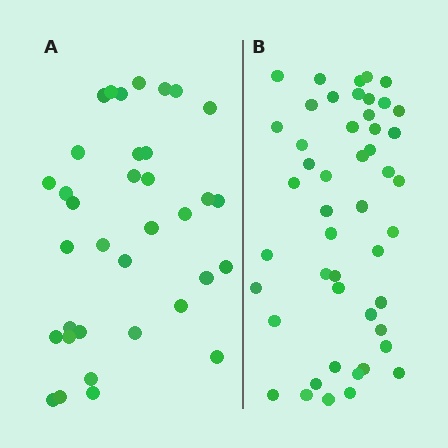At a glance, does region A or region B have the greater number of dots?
Region B (the right region) has more dots.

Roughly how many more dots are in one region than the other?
Region B has approximately 15 more dots than region A.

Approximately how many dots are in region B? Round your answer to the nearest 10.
About 50 dots. (The exact count is 48, which rounds to 50.)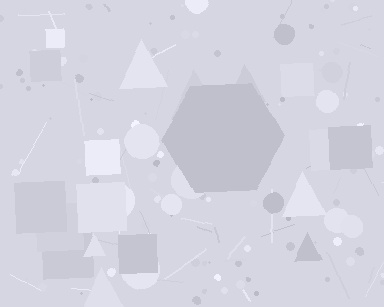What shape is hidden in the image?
A hexagon is hidden in the image.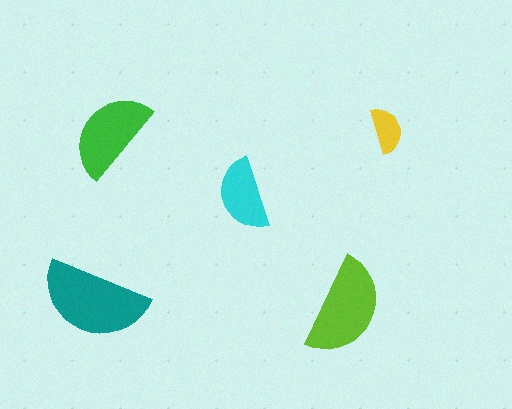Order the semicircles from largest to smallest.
the teal one, the lime one, the green one, the cyan one, the yellow one.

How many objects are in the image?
There are 5 objects in the image.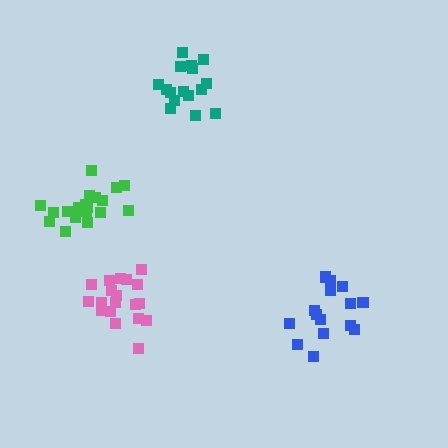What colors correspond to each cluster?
The clusters are colored: green, blue, teal, pink.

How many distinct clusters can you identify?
There are 4 distinct clusters.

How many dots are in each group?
Group 1: 20 dots, Group 2: 15 dots, Group 3: 16 dots, Group 4: 19 dots (70 total).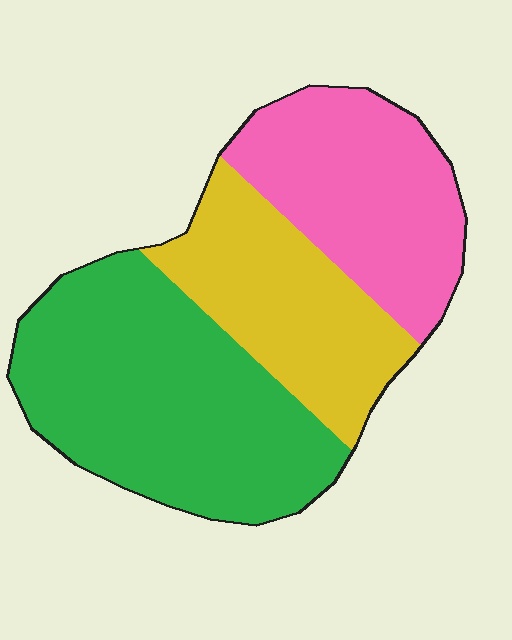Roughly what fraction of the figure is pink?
Pink covers roughly 30% of the figure.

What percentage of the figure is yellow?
Yellow takes up about one quarter (1/4) of the figure.